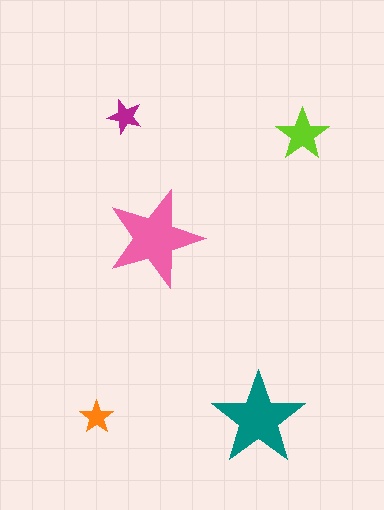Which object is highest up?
The magenta star is topmost.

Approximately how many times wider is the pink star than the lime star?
About 2 times wider.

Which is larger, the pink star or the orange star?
The pink one.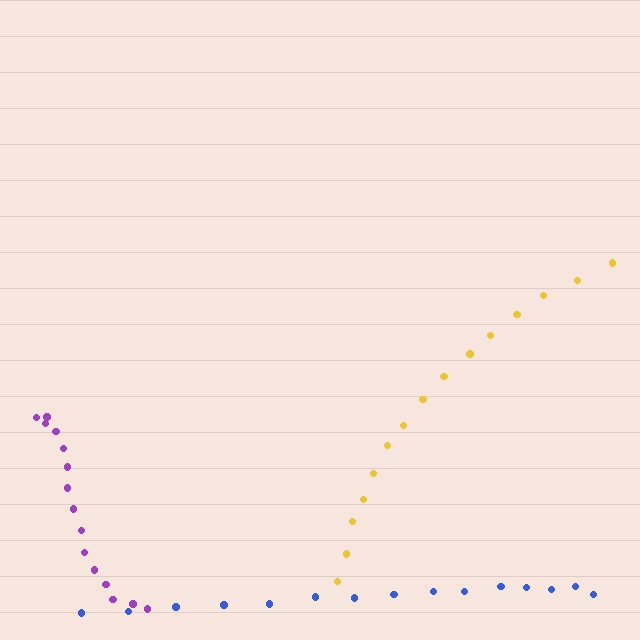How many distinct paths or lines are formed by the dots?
There are 3 distinct paths.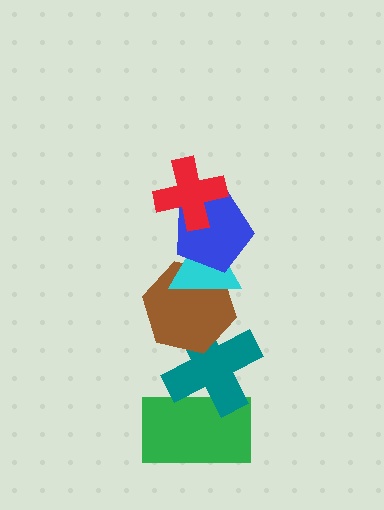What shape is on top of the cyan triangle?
The blue pentagon is on top of the cyan triangle.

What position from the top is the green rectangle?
The green rectangle is 6th from the top.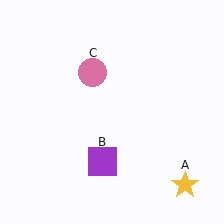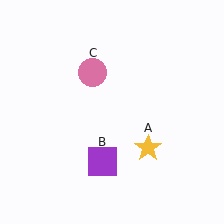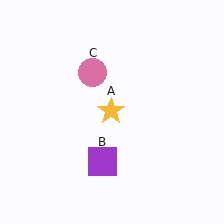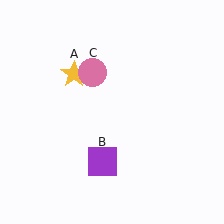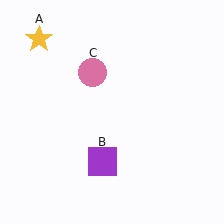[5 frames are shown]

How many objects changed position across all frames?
1 object changed position: yellow star (object A).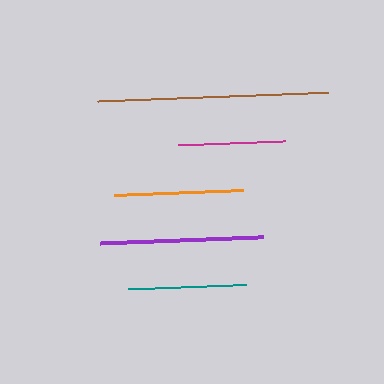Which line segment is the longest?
The brown line is the longest at approximately 231 pixels.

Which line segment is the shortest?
The magenta line is the shortest at approximately 107 pixels.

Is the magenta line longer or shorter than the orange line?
The orange line is longer than the magenta line.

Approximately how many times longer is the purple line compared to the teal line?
The purple line is approximately 1.4 times the length of the teal line.